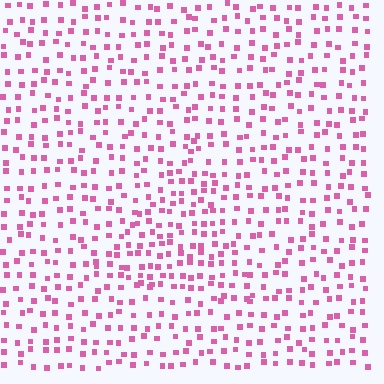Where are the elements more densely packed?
The elements are more densely packed inside the triangle boundary.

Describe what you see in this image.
The image contains small pink elements arranged at two different densities. A triangle-shaped region is visible where the elements are more densely packed than the surrounding area.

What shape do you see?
I see a triangle.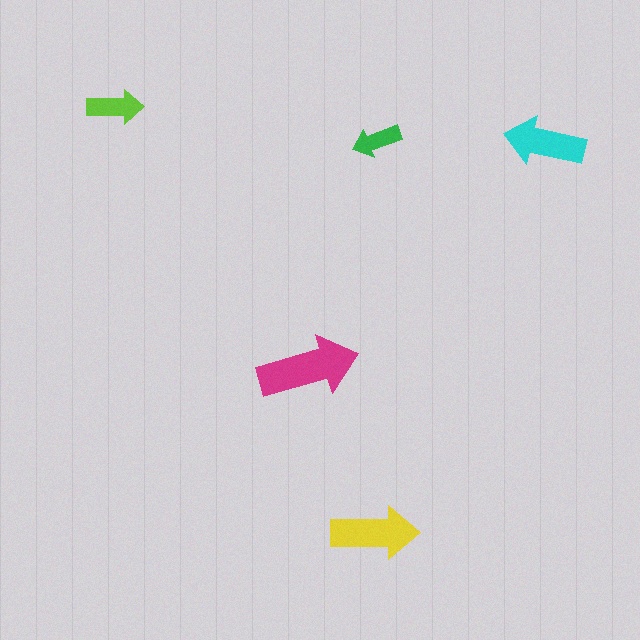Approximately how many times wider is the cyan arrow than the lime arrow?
About 1.5 times wider.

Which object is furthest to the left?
The lime arrow is leftmost.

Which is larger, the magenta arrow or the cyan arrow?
The magenta one.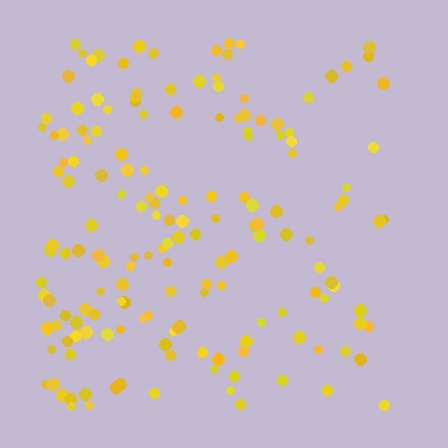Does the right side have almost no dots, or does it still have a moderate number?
Still a moderate number, just noticeably fewer than the left.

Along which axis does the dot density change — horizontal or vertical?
Horizontal.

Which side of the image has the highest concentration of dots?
The left.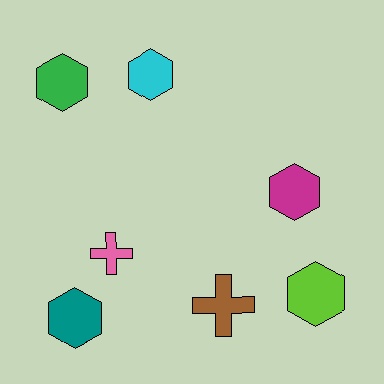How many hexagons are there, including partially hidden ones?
There are 5 hexagons.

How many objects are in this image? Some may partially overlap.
There are 7 objects.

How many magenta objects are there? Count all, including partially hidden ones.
There is 1 magenta object.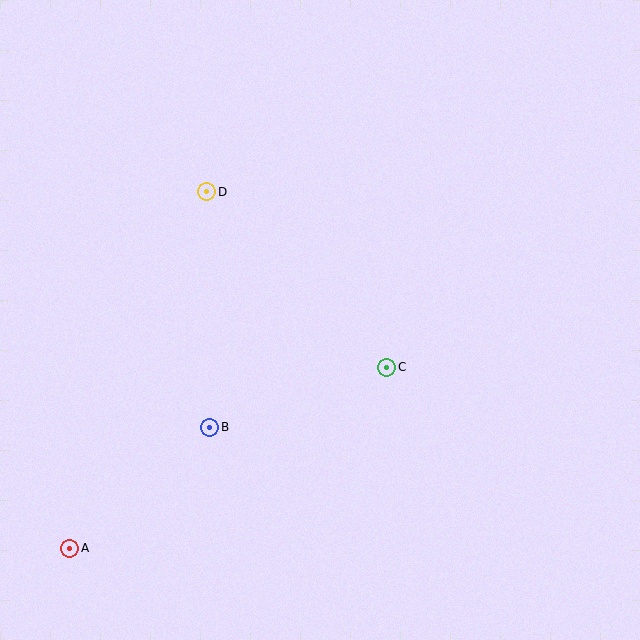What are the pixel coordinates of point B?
Point B is at (210, 427).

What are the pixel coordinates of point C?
Point C is at (387, 367).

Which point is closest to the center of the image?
Point C at (387, 367) is closest to the center.